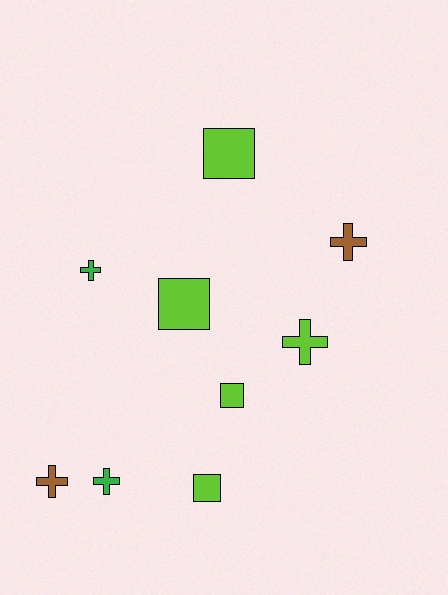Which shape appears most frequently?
Cross, with 5 objects.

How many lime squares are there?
There are 4 lime squares.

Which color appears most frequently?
Lime, with 5 objects.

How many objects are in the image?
There are 9 objects.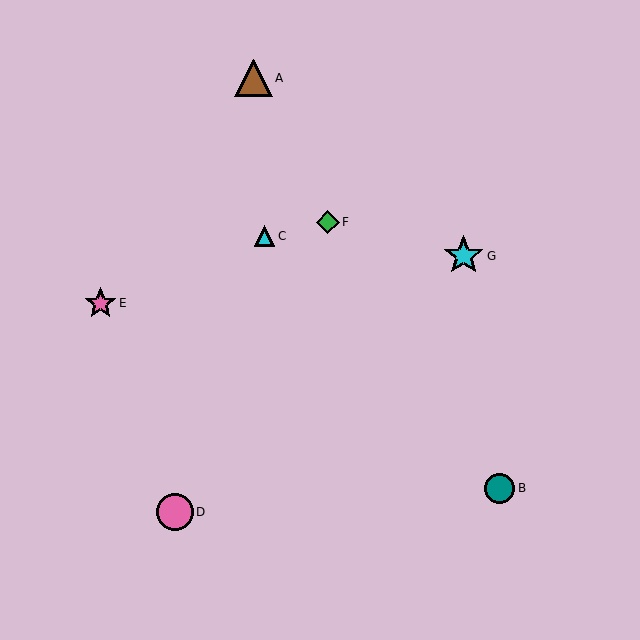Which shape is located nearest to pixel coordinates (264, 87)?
The brown triangle (labeled A) at (253, 78) is nearest to that location.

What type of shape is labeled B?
Shape B is a teal circle.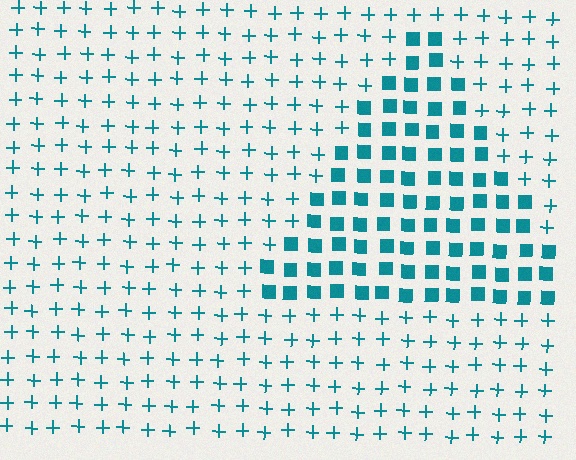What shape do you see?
I see a triangle.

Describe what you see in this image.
The image is filled with small teal elements arranged in a uniform grid. A triangle-shaped region contains squares, while the surrounding area contains plus signs. The boundary is defined purely by the change in element shape.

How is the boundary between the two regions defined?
The boundary is defined by a change in element shape: squares inside vs. plus signs outside. All elements share the same color and spacing.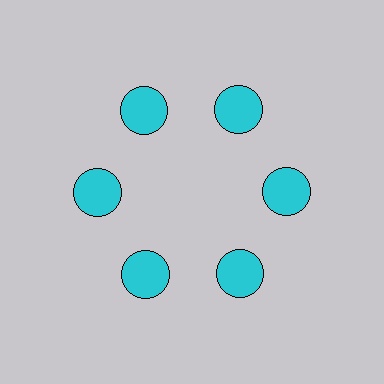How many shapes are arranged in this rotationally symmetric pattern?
There are 6 shapes, arranged in 6 groups of 1.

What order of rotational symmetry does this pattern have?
This pattern has 6-fold rotational symmetry.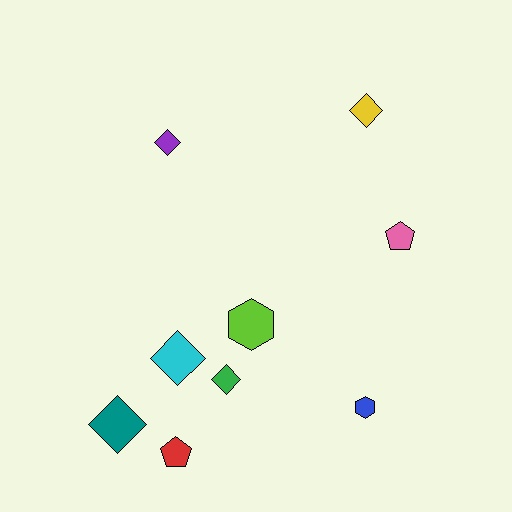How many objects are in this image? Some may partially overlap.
There are 9 objects.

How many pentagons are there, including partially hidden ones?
There are 2 pentagons.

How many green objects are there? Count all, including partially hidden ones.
There is 1 green object.